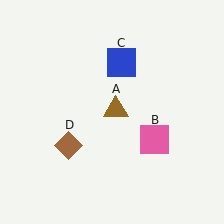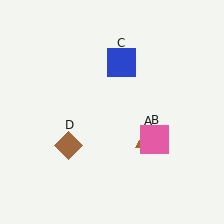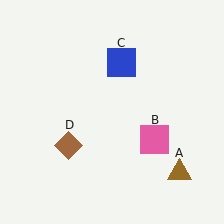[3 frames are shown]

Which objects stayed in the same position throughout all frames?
Pink square (object B) and blue square (object C) and brown diamond (object D) remained stationary.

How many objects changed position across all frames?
1 object changed position: brown triangle (object A).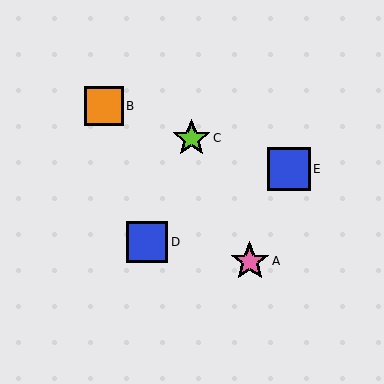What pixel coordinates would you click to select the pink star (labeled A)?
Click at (250, 261) to select the pink star A.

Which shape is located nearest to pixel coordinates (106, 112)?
The orange square (labeled B) at (104, 106) is nearest to that location.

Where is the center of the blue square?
The center of the blue square is at (147, 242).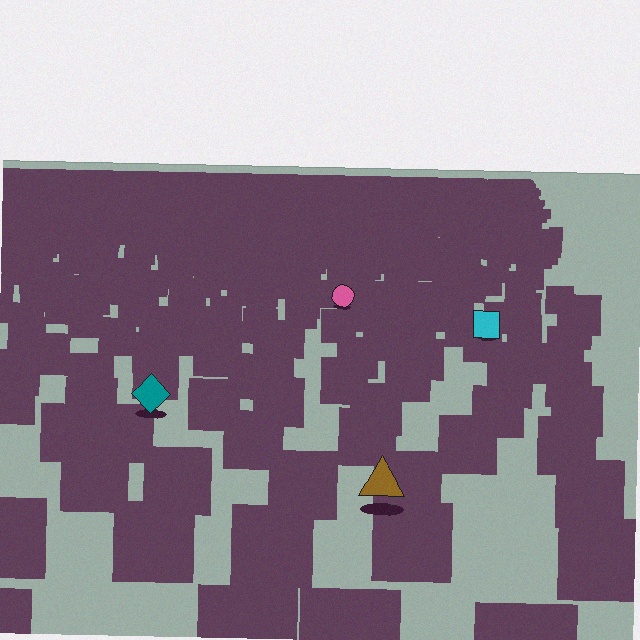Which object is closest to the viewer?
The brown triangle is closest. The texture marks near it are larger and more spread out.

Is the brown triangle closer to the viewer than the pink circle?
Yes. The brown triangle is closer — you can tell from the texture gradient: the ground texture is coarser near it.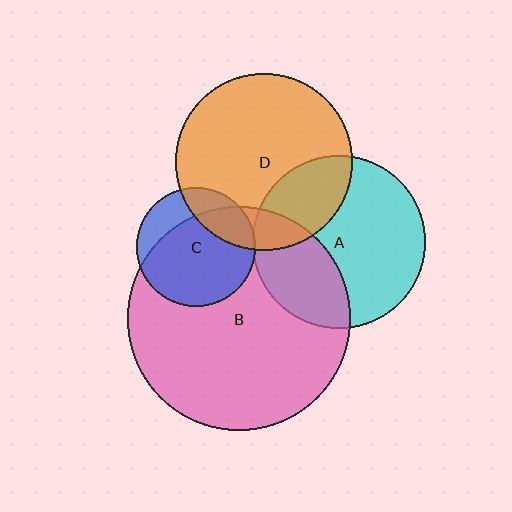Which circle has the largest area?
Circle B (pink).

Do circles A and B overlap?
Yes.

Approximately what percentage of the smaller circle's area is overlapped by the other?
Approximately 30%.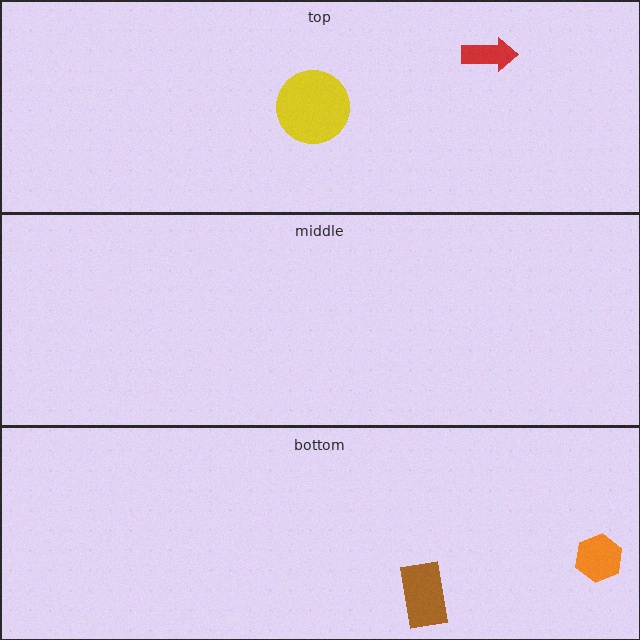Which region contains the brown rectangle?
The bottom region.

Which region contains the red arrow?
The top region.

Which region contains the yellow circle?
The top region.